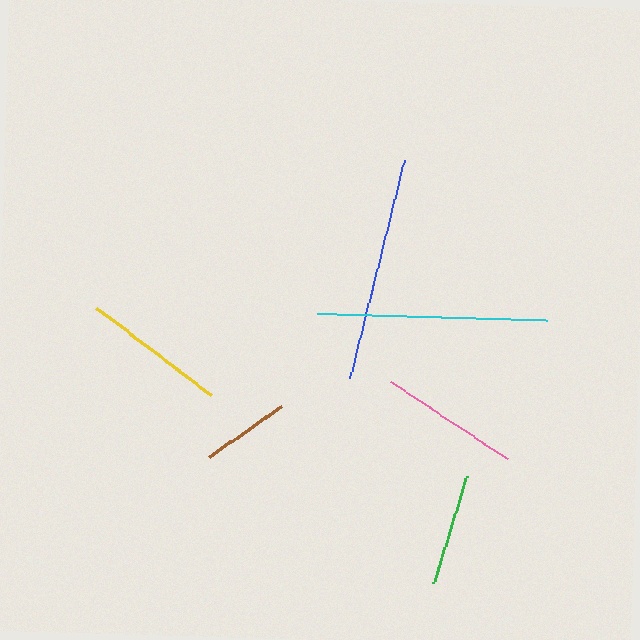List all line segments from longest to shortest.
From longest to shortest: cyan, blue, yellow, pink, green, brown.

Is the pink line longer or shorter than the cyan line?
The cyan line is longer than the pink line.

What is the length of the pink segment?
The pink segment is approximately 141 pixels long.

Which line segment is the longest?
The cyan line is the longest at approximately 231 pixels.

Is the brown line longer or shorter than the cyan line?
The cyan line is longer than the brown line.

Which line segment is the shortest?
The brown line is the shortest at approximately 89 pixels.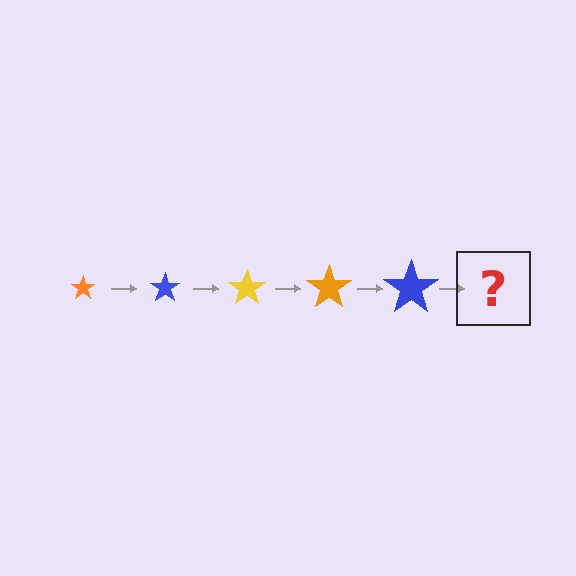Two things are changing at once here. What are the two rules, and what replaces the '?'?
The two rules are that the star grows larger each step and the color cycles through orange, blue, and yellow. The '?' should be a yellow star, larger than the previous one.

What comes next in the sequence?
The next element should be a yellow star, larger than the previous one.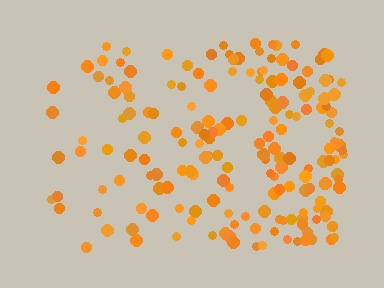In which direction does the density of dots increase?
From left to right, with the right side densest.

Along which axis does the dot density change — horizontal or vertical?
Horizontal.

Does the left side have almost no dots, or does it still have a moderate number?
Still a moderate number, just noticeably fewer than the right.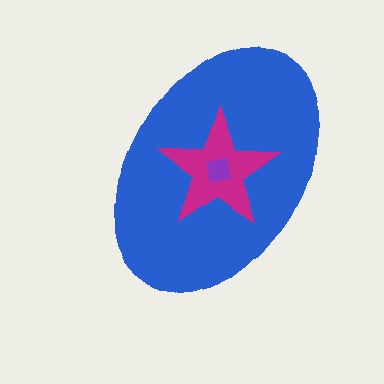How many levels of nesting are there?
3.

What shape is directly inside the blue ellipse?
The magenta star.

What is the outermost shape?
The blue ellipse.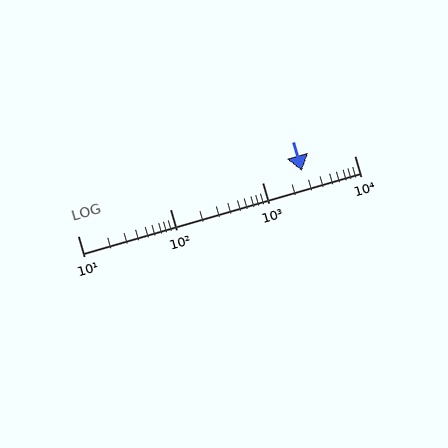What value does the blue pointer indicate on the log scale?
The pointer indicates approximately 2700.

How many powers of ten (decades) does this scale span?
The scale spans 3 decades, from 10 to 10000.